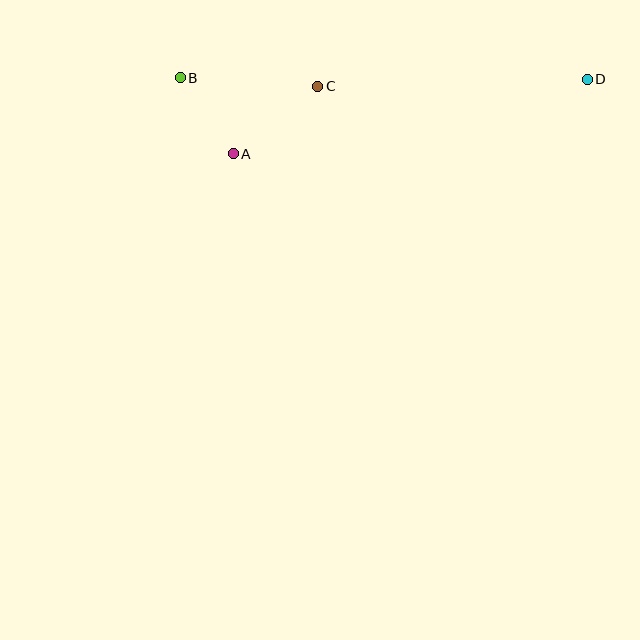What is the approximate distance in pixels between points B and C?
The distance between B and C is approximately 138 pixels.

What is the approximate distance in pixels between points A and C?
The distance between A and C is approximately 108 pixels.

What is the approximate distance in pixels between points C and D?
The distance between C and D is approximately 270 pixels.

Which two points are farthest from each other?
Points B and D are farthest from each other.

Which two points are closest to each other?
Points A and B are closest to each other.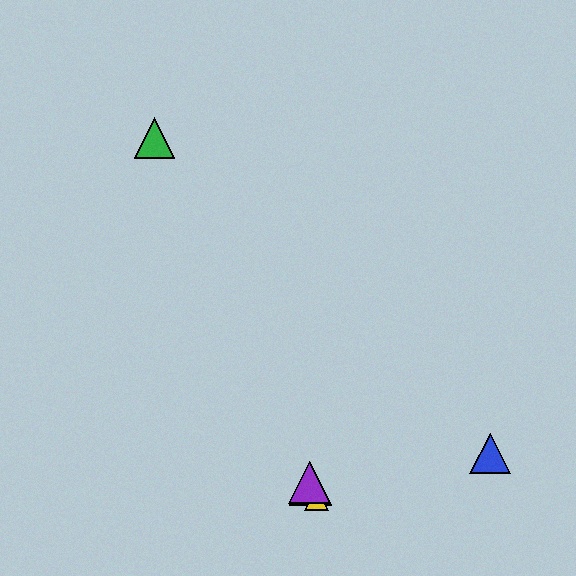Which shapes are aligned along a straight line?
The red triangle, the green triangle, the yellow triangle, the purple triangle are aligned along a straight line.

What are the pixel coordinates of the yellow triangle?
The yellow triangle is at (317, 498).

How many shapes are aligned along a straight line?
4 shapes (the red triangle, the green triangle, the yellow triangle, the purple triangle) are aligned along a straight line.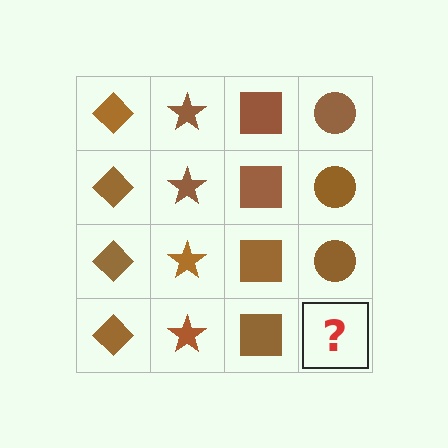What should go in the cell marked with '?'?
The missing cell should contain a brown circle.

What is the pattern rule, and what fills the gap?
The rule is that each column has a consistent shape. The gap should be filled with a brown circle.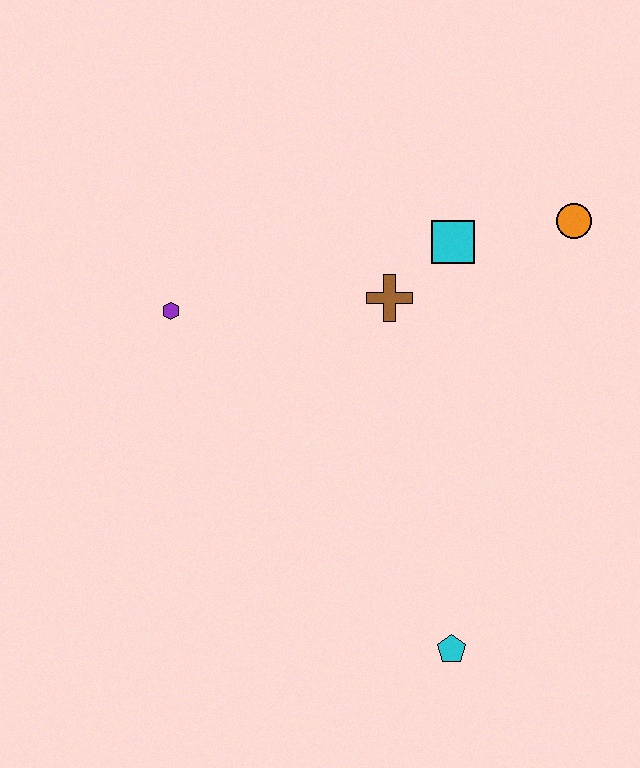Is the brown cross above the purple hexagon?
Yes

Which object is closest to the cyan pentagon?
The brown cross is closest to the cyan pentagon.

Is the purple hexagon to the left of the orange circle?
Yes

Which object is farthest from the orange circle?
The cyan pentagon is farthest from the orange circle.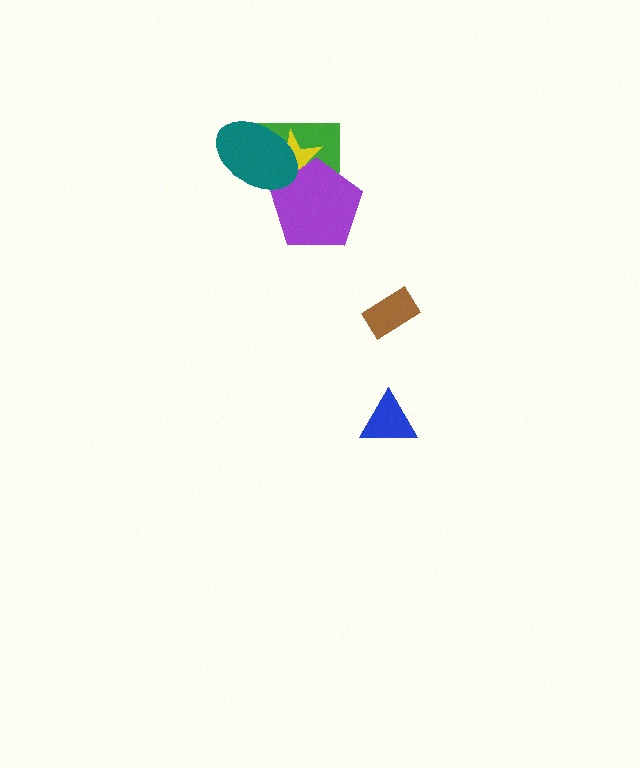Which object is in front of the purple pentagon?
The teal ellipse is in front of the purple pentagon.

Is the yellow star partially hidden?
Yes, it is partially covered by another shape.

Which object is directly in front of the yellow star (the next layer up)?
The purple pentagon is directly in front of the yellow star.